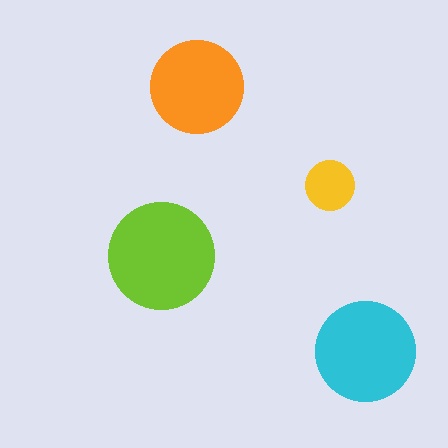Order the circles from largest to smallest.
the lime one, the cyan one, the orange one, the yellow one.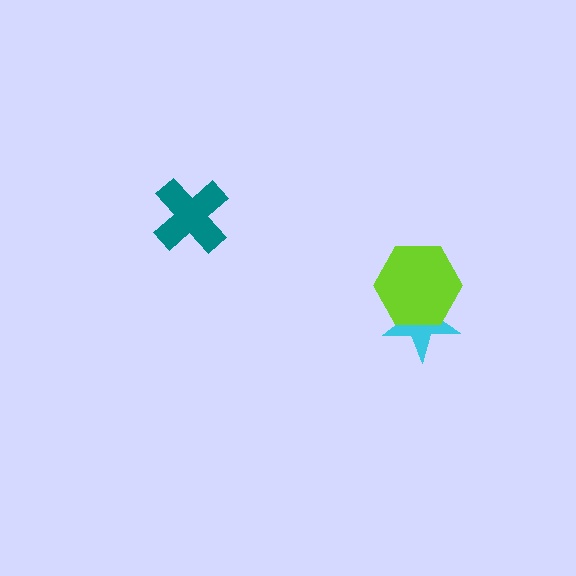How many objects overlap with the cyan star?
1 object overlaps with the cyan star.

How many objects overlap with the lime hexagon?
1 object overlaps with the lime hexagon.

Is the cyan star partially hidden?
Yes, it is partially covered by another shape.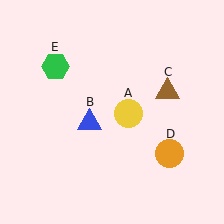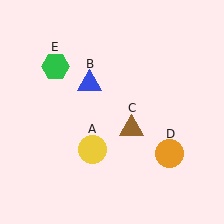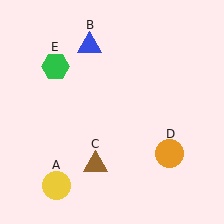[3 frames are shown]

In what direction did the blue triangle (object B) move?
The blue triangle (object B) moved up.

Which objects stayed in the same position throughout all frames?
Orange circle (object D) and green hexagon (object E) remained stationary.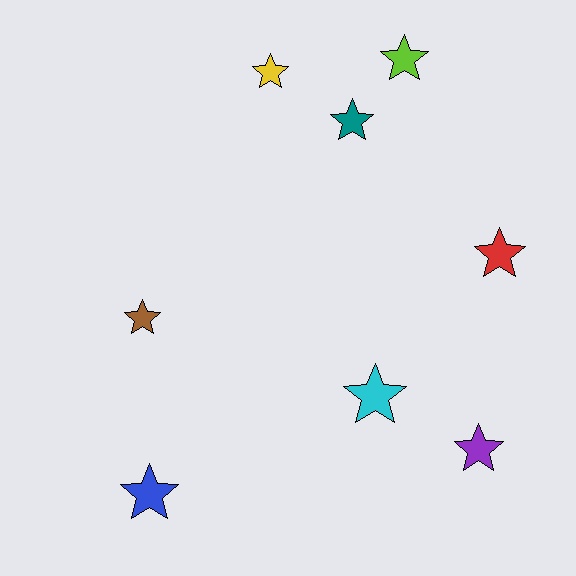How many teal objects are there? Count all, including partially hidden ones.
There is 1 teal object.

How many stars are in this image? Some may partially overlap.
There are 8 stars.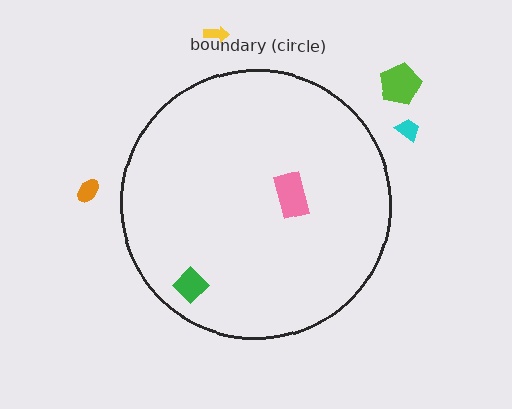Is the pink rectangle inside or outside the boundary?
Inside.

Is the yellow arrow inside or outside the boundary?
Outside.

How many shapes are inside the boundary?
2 inside, 4 outside.